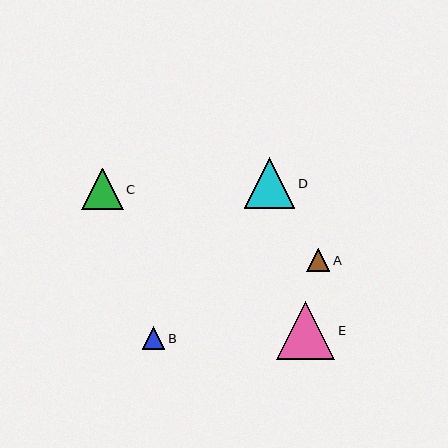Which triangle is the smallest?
Triangle B is the smallest with a size of approximately 22 pixels.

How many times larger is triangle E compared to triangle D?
Triangle E is approximately 1.1 times the size of triangle D.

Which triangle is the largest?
Triangle E is the largest with a size of approximately 58 pixels.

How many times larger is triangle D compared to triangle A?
Triangle D is approximately 2.2 times the size of triangle A.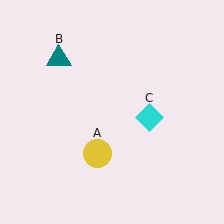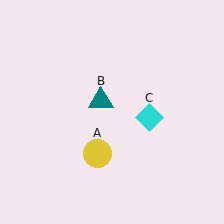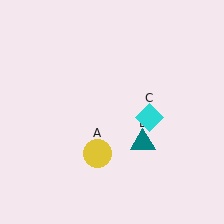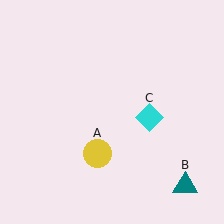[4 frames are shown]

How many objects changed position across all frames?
1 object changed position: teal triangle (object B).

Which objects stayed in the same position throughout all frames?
Yellow circle (object A) and cyan diamond (object C) remained stationary.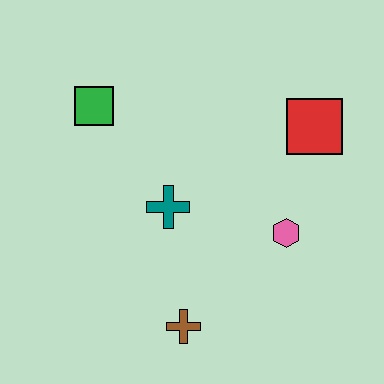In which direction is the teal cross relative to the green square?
The teal cross is below the green square.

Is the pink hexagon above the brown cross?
Yes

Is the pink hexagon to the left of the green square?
No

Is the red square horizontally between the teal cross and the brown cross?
No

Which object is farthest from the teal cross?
The red square is farthest from the teal cross.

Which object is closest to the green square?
The teal cross is closest to the green square.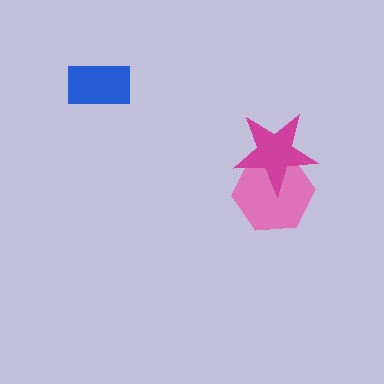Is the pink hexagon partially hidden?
Yes, it is partially covered by another shape.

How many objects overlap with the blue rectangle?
0 objects overlap with the blue rectangle.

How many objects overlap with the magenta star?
1 object overlaps with the magenta star.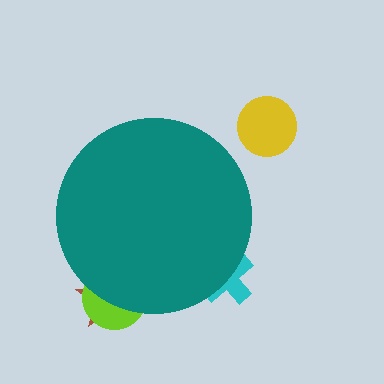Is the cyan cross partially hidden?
Yes, the cyan cross is partially hidden behind the teal circle.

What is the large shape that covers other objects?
A teal circle.